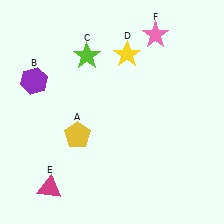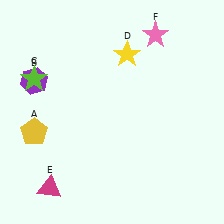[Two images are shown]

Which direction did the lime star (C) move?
The lime star (C) moved left.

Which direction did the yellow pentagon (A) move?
The yellow pentagon (A) moved left.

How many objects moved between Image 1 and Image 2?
2 objects moved between the two images.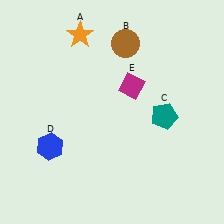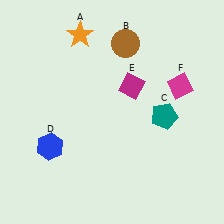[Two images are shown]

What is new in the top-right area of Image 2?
A magenta diamond (F) was added in the top-right area of Image 2.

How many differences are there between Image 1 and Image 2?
There is 1 difference between the two images.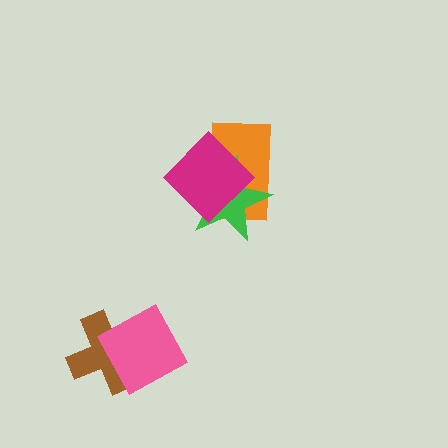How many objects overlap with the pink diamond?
1 object overlaps with the pink diamond.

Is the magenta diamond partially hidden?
No, no other shape covers it.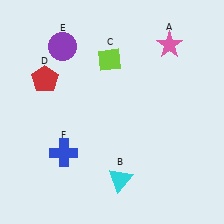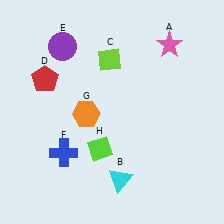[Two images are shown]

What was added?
An orange hexagon (G), a lime diamond (H) were added in Image 2.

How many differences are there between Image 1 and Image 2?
There are 2 differences between the two images.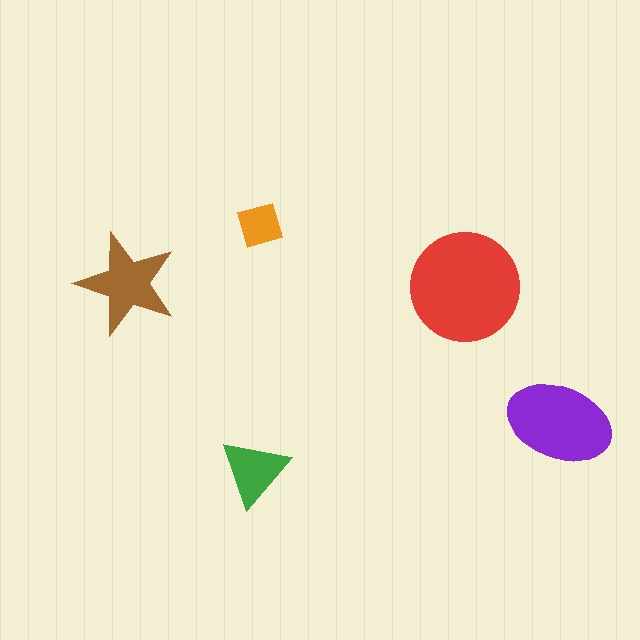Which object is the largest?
The red circle.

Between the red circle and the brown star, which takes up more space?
The red circle.